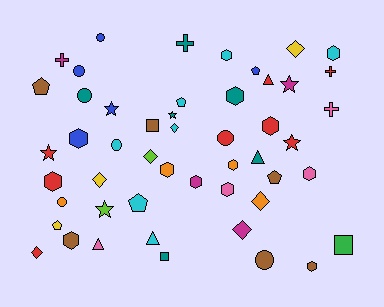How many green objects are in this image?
There is 1 green object.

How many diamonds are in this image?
There are 7 diamonds.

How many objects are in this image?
There are 50 objects.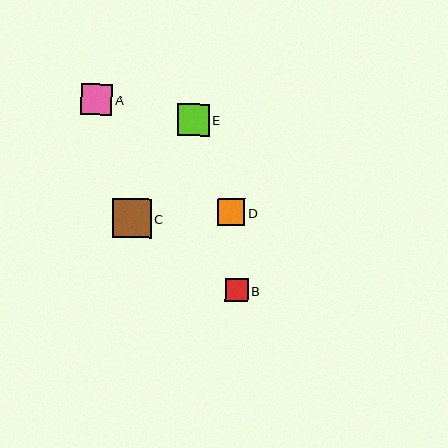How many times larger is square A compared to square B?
Square A is approximately 1.4 times the size of square B.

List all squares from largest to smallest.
From largest to smallest: C, E, A, D, B.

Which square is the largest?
Square C is the largest with a size of approximately 39 pixels.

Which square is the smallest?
Square B is the smallest with a size of approximately 23 pixels.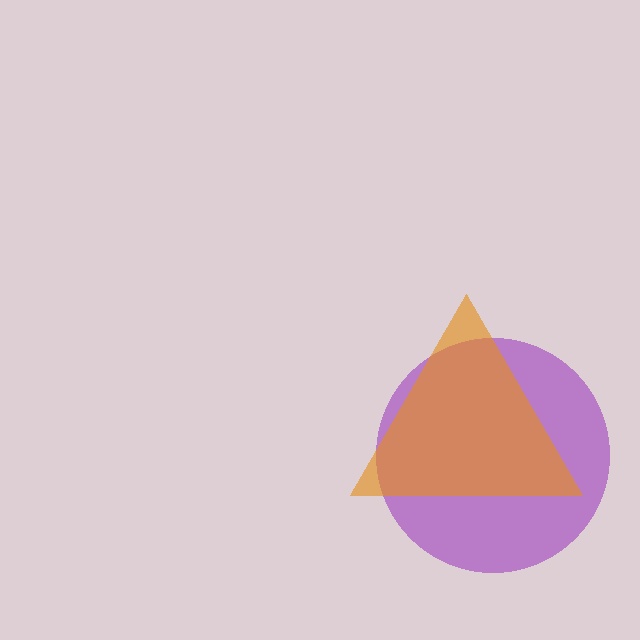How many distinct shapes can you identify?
There are 2 distinct shapes: a purple circle, an orange triangle.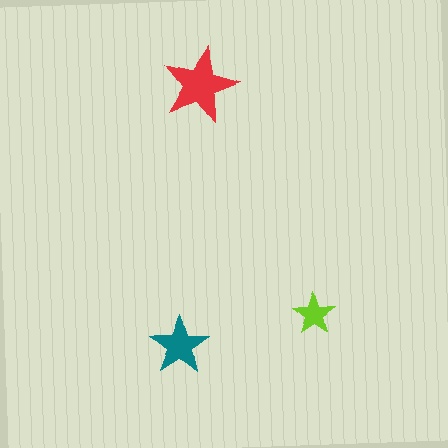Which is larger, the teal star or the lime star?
The teal one.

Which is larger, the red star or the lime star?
The red one.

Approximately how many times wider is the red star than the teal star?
About 1.5 times wider.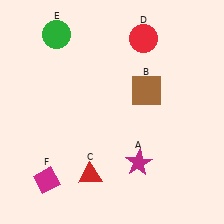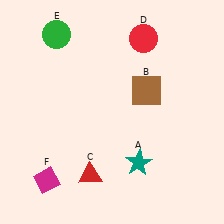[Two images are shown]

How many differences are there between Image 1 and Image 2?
There is 1 difference between the two images.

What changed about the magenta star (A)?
In Image 1, A is magenta. In Image 2, it changed to teal.